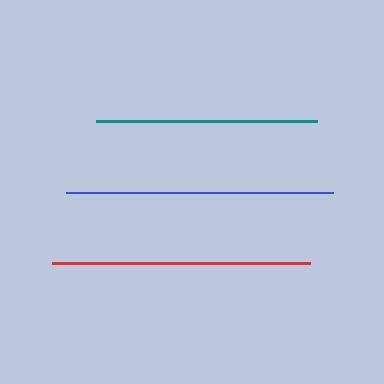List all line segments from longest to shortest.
From longest to shortest: blue, red, teal.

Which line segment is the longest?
The blue line is the longest at approximately 266 pixels.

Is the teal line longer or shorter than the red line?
The red line is longer than the teal line.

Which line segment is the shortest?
The teal line is the shortest at approximately 222 pixels.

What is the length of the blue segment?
The blue segment is approximately 266 pixels long.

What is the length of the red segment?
The red segment is approximately 258 pixels long.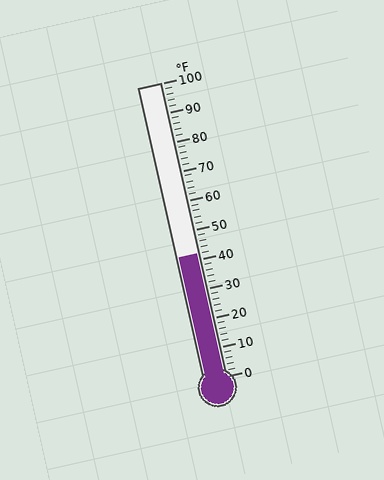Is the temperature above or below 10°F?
The temperature is above 10°F.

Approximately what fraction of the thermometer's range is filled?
The thermometer is filled to approximately 40% of its range.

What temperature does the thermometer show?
The thermometer shows approximately 42°F.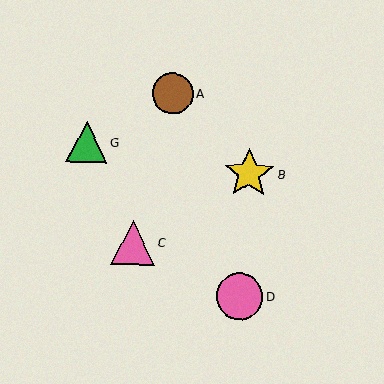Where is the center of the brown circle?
The center of the brown circle is at (173, 93).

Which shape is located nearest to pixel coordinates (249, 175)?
The yellow star (labeled B) at (249, 174) is nearest to that location.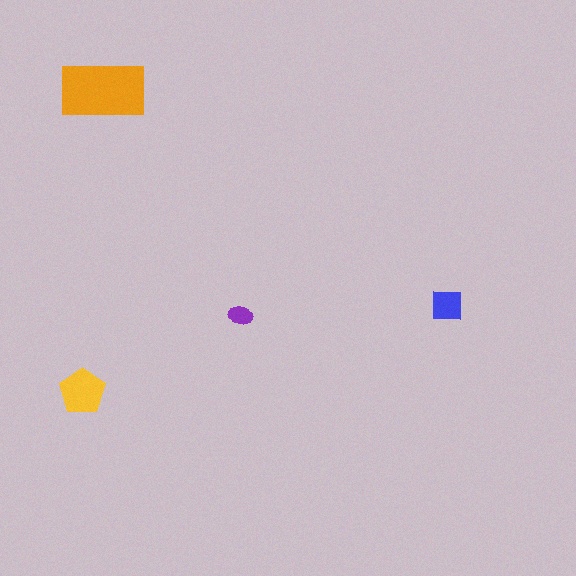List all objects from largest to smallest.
The orange rectangle, the yellow pentagon, the blue square, the purple ellipse.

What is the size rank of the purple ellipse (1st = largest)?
4th.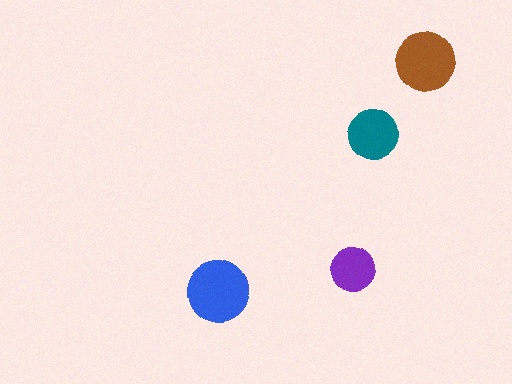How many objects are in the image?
There are 4 objects in the image.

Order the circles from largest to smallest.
the blue one, the brown one, the teal one, the purple one.